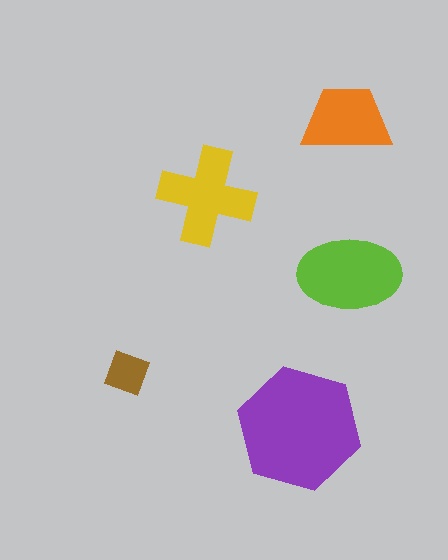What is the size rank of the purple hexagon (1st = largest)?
1st.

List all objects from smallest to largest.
The brown square, the orange trapezoid, the yellow cross, the lime ellipse, the purple hexagon.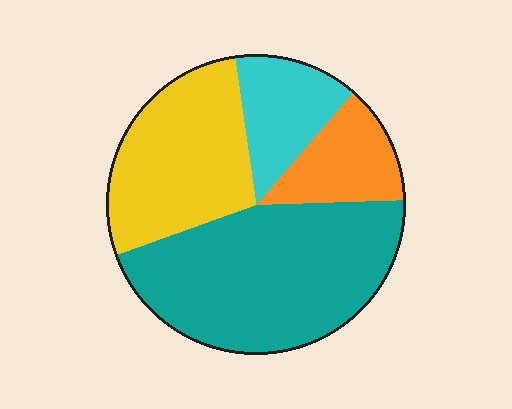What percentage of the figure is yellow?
Yellow covers around 30% of the figure.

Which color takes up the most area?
Teal, at roughly 45%.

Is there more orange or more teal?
Teal.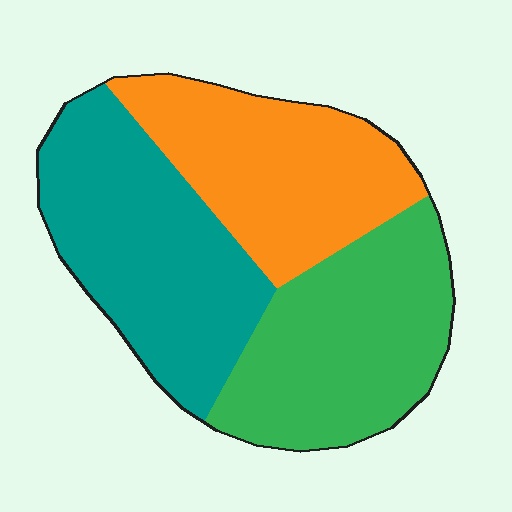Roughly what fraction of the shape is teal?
Teal takes up about three eighths (3/8) of the shape.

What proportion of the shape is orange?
Orange takes up about one third (1/3) of the shape.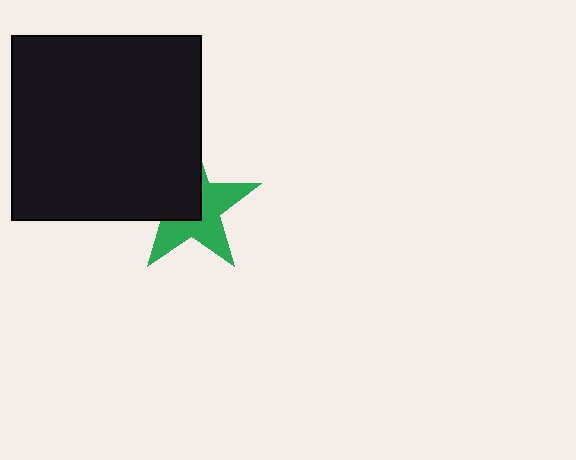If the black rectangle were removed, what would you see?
You would see the complete green star.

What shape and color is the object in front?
The object in front is a black rectangle.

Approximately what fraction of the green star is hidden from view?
Roughly 46% of the green star is hidden behind the black rectangle.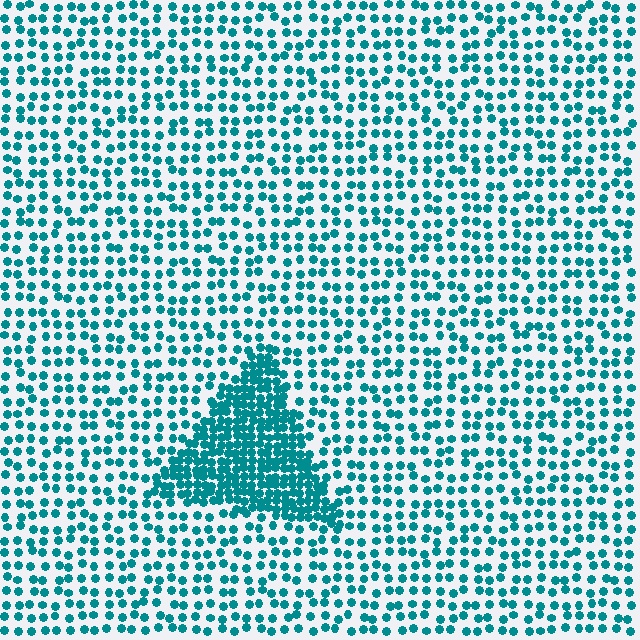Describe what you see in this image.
The image contains small teal elements arranged at two different densities. A triangle-shaped region is visible where the elements are more densely packed than the surrounding area.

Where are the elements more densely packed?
The elements are more densely packed inside the triangle boundary.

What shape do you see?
I see a triangle.